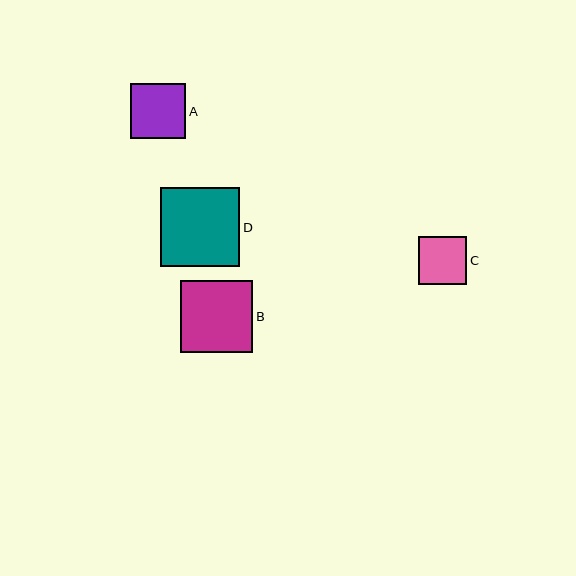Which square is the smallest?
Square C is the smallest with a size of approximately 48 pixels.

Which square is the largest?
Square D is the largest with a size of approximately 79 pixels.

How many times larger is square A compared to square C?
Square A is approximately 1.1 times the size of square C.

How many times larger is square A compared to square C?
Square A is approximately 1.1 times the size of square C.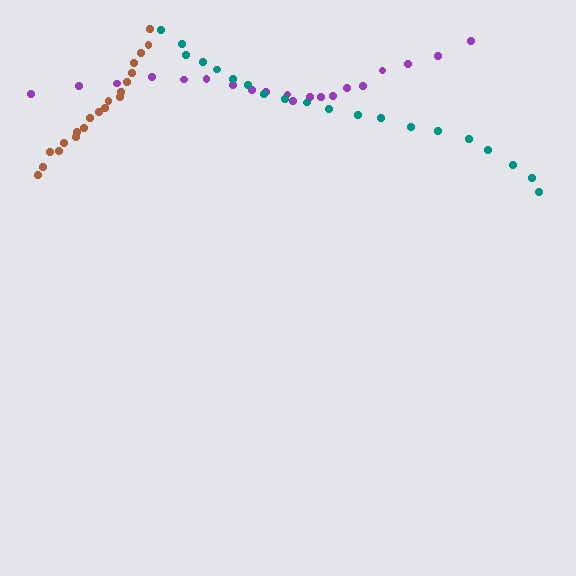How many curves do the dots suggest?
There are 3 distinct paths.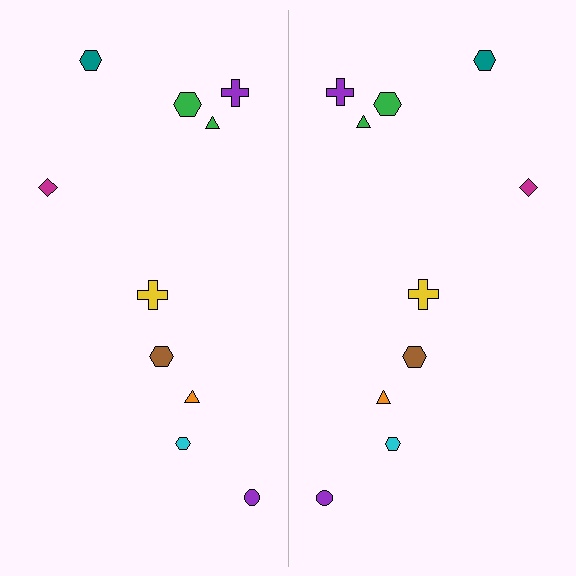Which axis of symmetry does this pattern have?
The pattern has a vertical axis of symmetry running through the center of the image.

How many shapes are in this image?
There are 20 shapes in this image.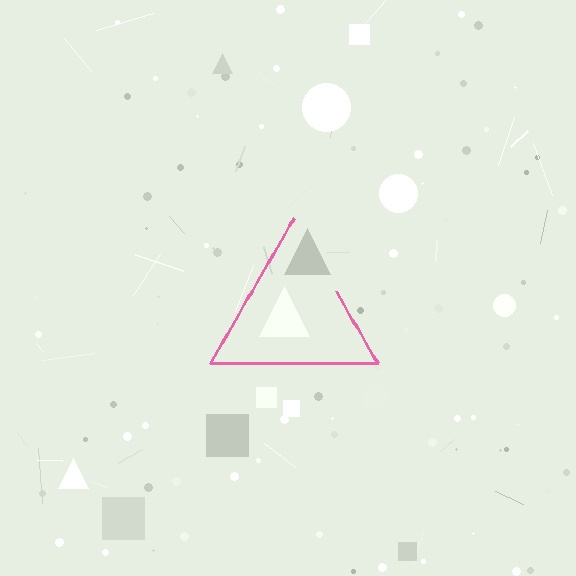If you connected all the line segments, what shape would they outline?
They would outline a triangle.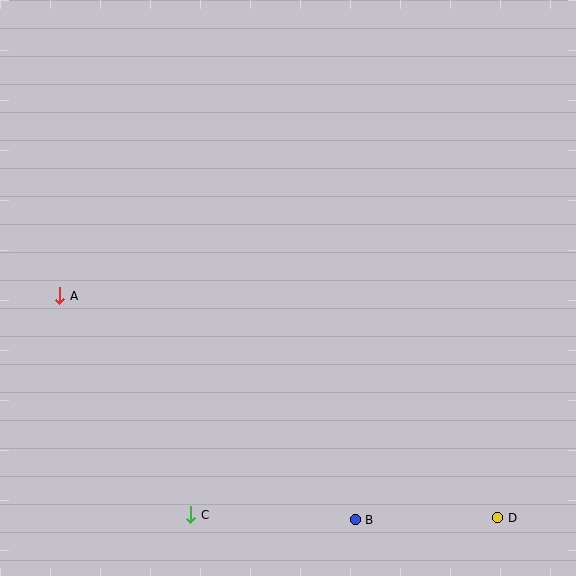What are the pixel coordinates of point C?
Point C is at (191, 515).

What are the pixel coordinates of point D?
Point D is at (498, 518).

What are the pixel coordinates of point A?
Point A is at (60, 296).